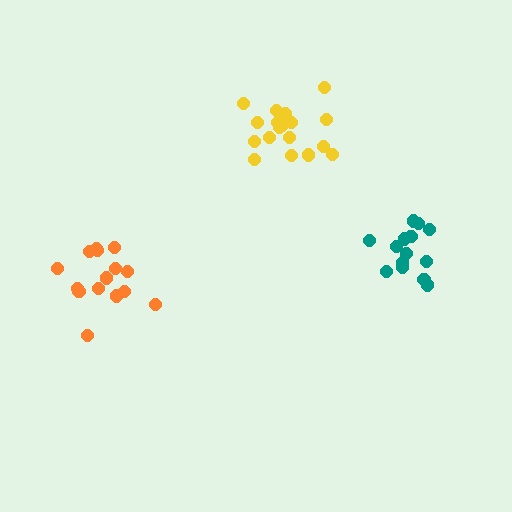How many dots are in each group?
Group 1: 18 dots, Group 2: 14 dots, Group 3: 15 dots (47 total).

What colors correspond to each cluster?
The clusters are colored: yellow, teal, orange.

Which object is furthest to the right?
The teal cluster is rightmost.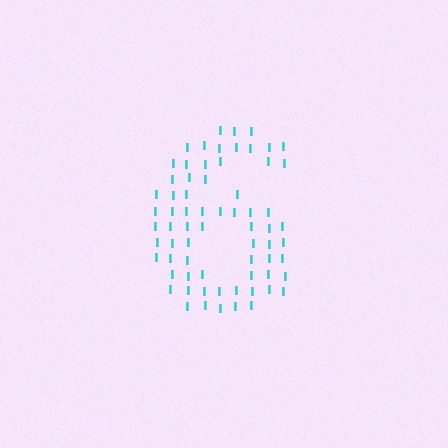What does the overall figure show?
The overall figure shows the digit 6.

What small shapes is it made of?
It is made of small letter I's.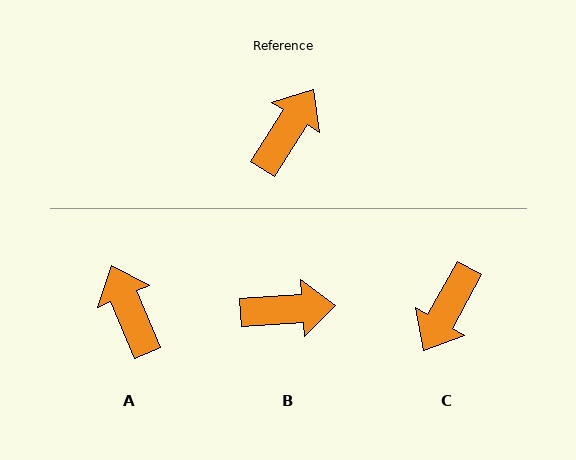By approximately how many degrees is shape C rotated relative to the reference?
Approximately 176 degrees clockwise.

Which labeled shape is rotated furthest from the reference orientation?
C, about 176 degrees away.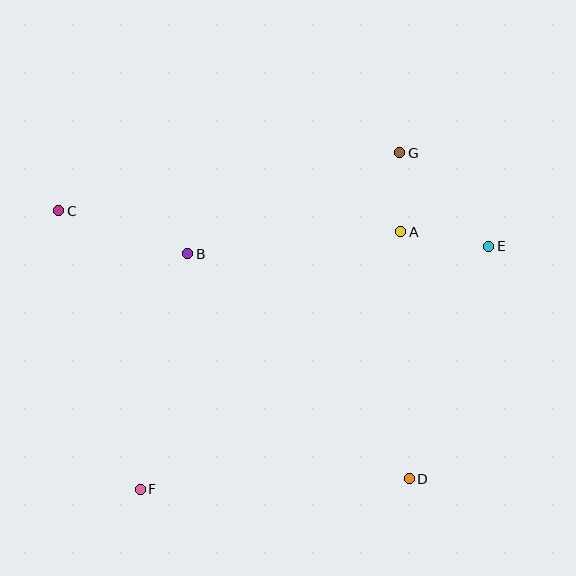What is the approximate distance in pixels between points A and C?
The distance between A and C is approximately 343 pixels.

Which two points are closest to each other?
Points A and G are closest to each other.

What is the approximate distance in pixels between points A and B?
The distance between A and B is approximately 215 pixels.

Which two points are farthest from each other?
Points C and D are farthest from each other.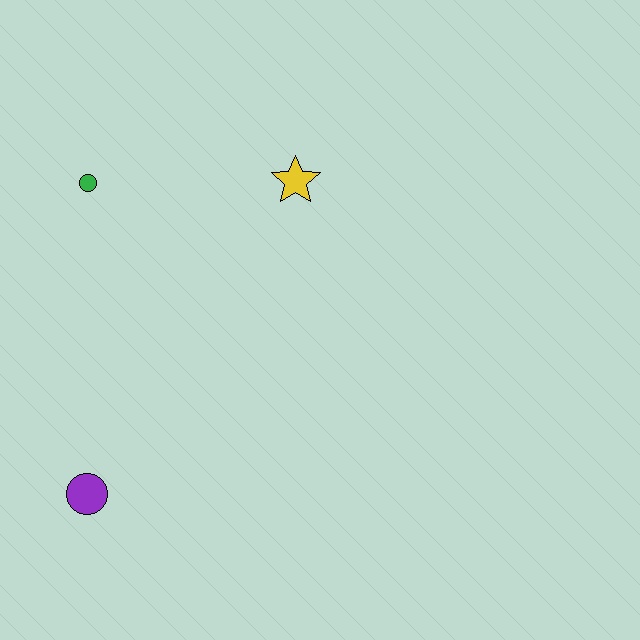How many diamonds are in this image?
There are no diamonds.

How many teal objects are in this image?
There are no teal objects.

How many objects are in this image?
There are 3 objects.